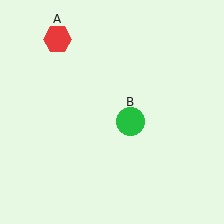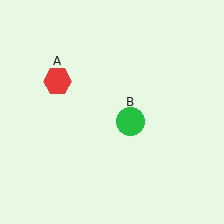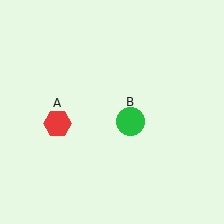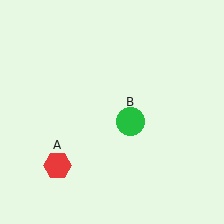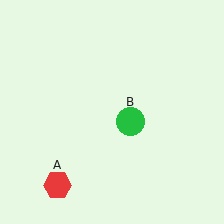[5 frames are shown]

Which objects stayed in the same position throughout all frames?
Green circle (object B) remained stationary.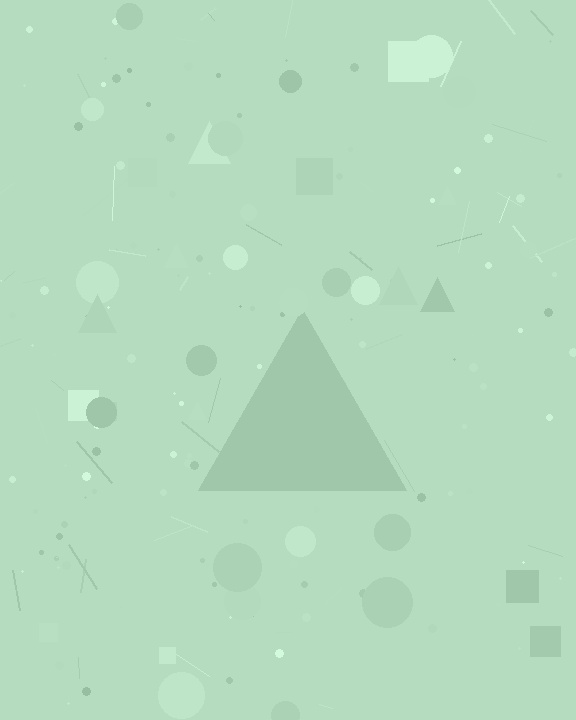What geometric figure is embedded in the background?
A triangle is embedded in the background.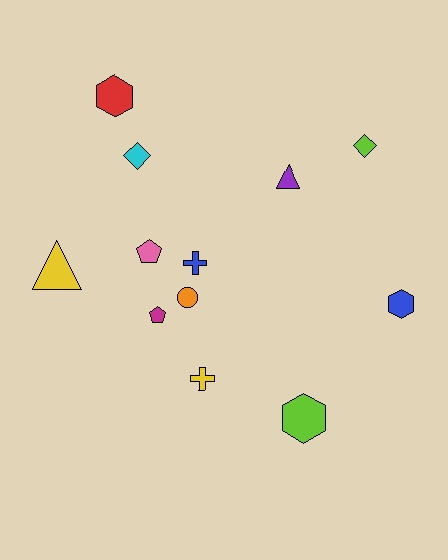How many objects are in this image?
There are 12 objects.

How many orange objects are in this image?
There is 1 orange object.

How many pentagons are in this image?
There are 2 pentagons.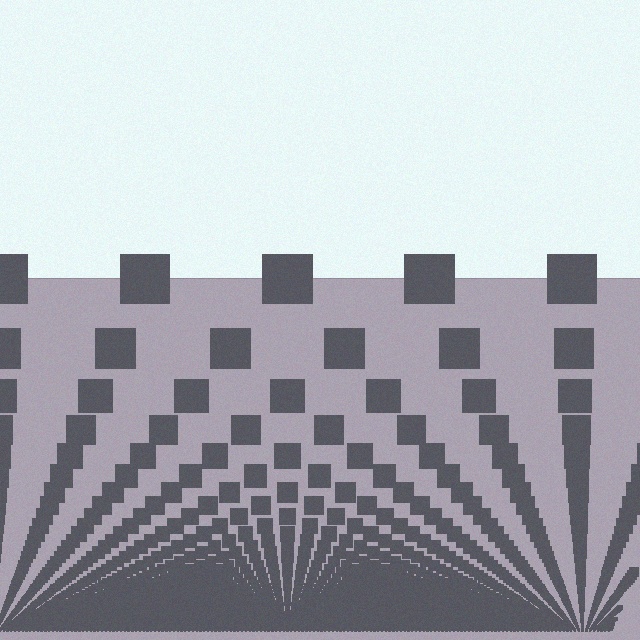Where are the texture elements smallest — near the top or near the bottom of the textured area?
Near the bottom.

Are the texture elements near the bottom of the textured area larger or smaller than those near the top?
Smaller. The gradient is inverted — elements near the bottom are smaller and denser.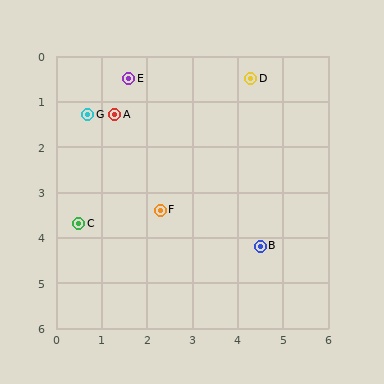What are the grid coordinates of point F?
Point F is at approximately (2.3, 3.4).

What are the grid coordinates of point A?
Point A is at approximately (1.3, 1.3).